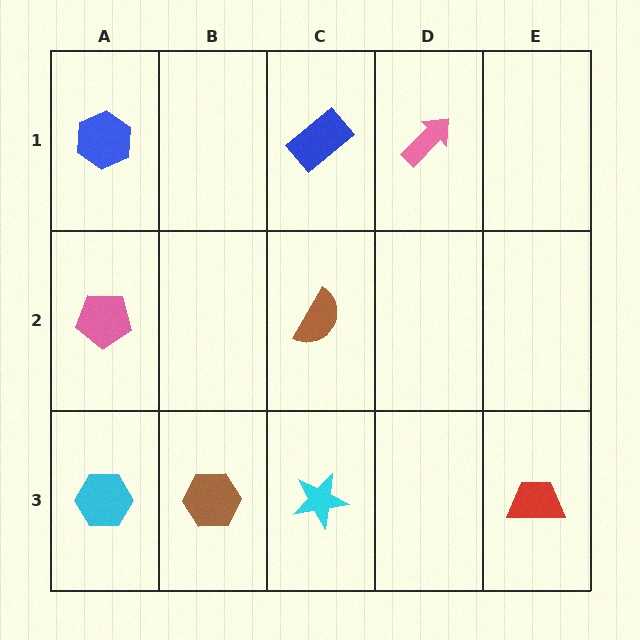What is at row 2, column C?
A brown semicircle.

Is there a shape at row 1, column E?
No, that cell is empty.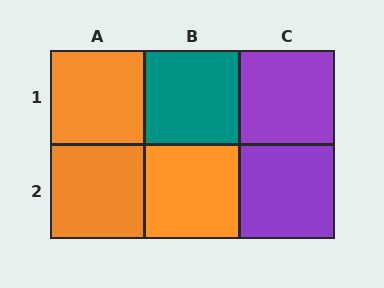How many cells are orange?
3 cells are orange.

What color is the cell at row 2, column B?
Orange.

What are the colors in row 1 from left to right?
Orange, teal, purple.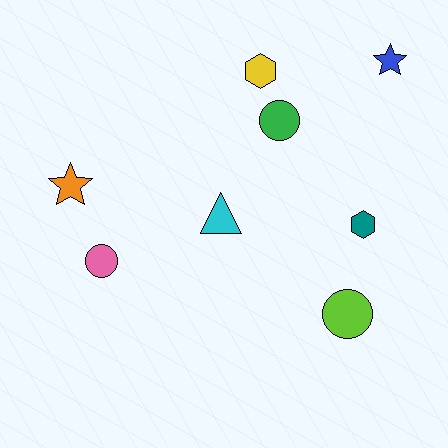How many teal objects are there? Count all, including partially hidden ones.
There is 1 teal object.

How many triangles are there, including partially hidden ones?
There is 1 triangle.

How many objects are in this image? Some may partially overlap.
There are 8 objects.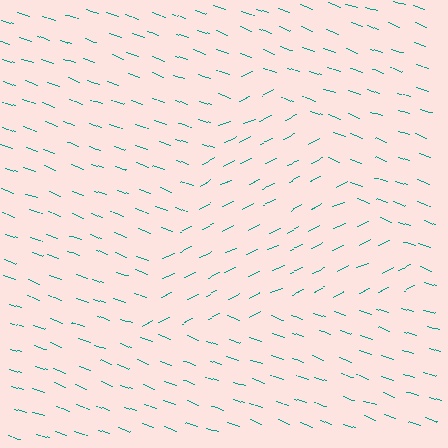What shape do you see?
I see a triangle.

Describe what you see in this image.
The image is filled with small teal line segments. A triangle region in the image has lines oriented differently from the surrounding lines, creating a visible texture boundary.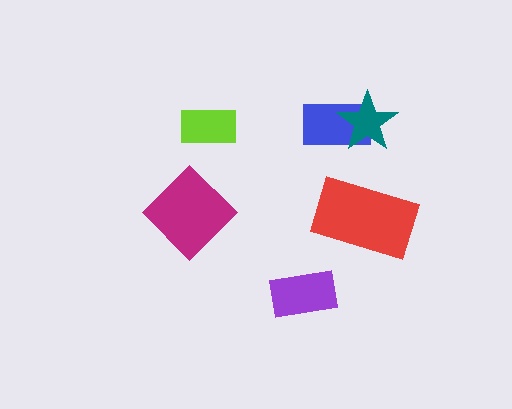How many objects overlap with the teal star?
1 object overlaps with the teal star.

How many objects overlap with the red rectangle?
0 objects overlap with the red rectangle.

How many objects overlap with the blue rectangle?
1 object overlaps with the blue rectangle.